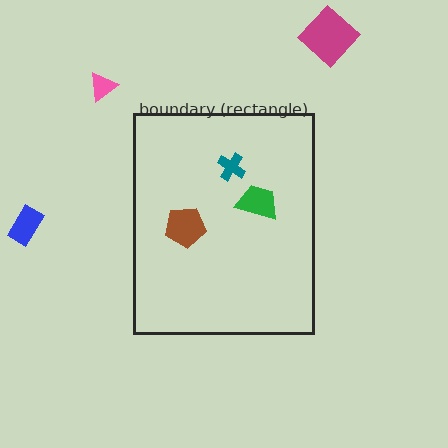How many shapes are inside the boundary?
3 inside, 3 outside.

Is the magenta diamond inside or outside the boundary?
Outside.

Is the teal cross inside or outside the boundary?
Inside.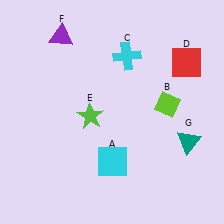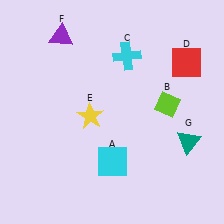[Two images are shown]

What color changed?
The star (E) changed from lime in Image 1 to yellow in Image 2.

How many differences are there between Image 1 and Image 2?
There is 1 difference between the two images.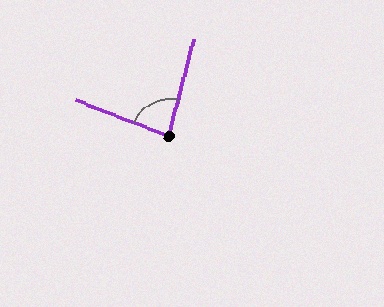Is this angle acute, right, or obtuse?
It is acute.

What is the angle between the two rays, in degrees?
Approximately 83 degrees.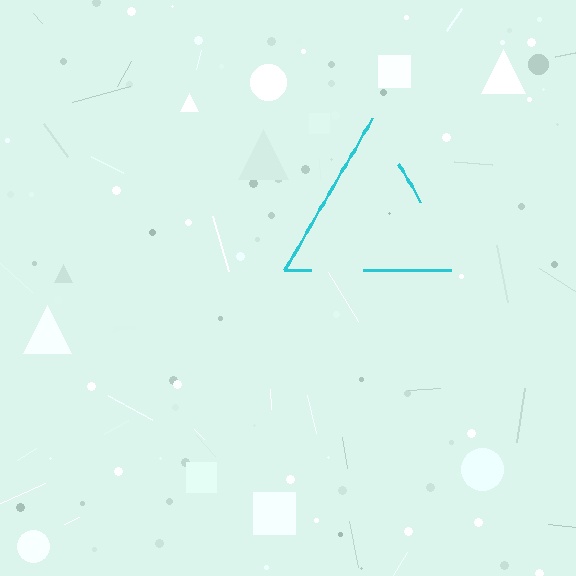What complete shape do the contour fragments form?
The contour fragments form a triangle.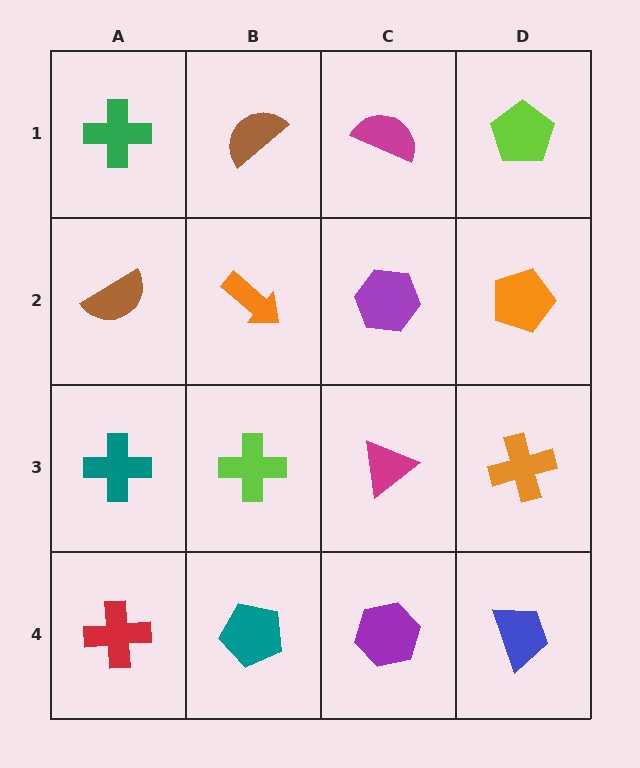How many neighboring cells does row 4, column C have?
3.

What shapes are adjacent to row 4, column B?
A lime cross (row 3, column B), a red cross (row 4, column A), a purple hexagon (row 4, column C).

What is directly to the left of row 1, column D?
A magenta semicircle.